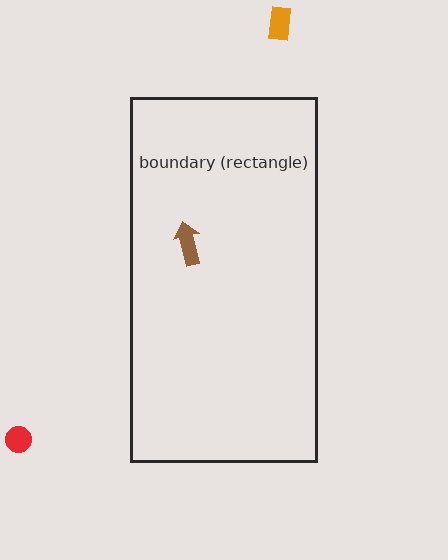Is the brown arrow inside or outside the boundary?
Inside.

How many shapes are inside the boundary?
1 inside, 2 outside.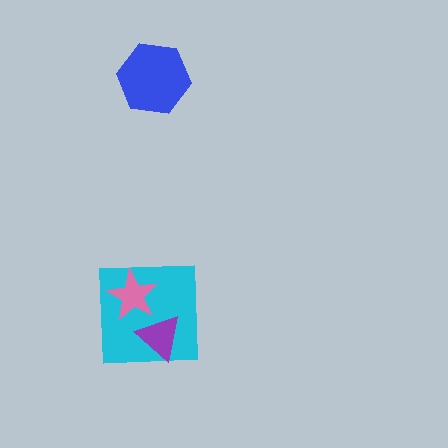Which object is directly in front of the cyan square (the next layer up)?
The purple triangle is directly in front of the cyan square.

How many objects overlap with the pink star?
1 object overlaps with the pink star.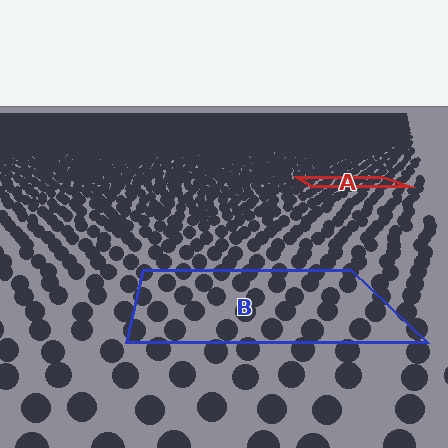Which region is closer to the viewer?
Region B is closer. The texture elements there are larger and more spread out.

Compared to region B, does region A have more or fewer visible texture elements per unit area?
Region A has more texture elements per unit area — they are packed more densely because it is farther away.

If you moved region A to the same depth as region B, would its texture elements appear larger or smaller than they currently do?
They would appear larger. At a closer depth, the same texture elements are projected at a bigger on-screen size.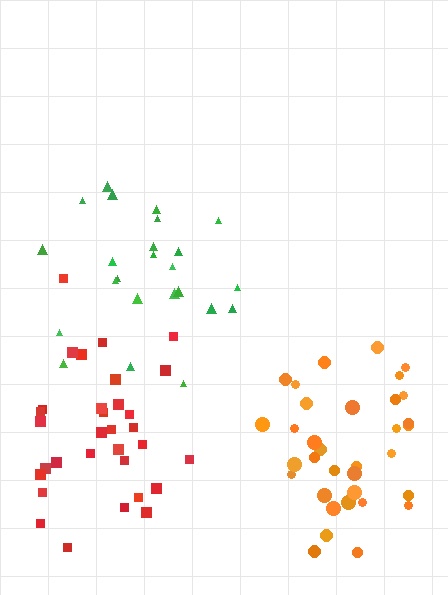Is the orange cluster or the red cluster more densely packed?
Orange.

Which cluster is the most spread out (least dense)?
Green.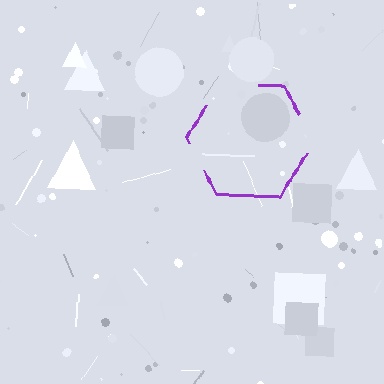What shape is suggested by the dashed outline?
The dashed outline suggests a hexagon.